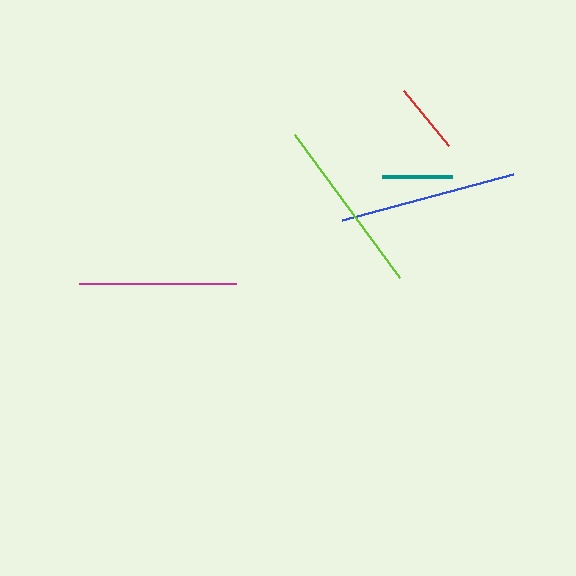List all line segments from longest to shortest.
From longest to shortest: lime, blue, magenta, red, teal.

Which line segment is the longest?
The lime line is the longest at approximately 178 pixels.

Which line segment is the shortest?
The teal line is the shortest at approximately 70 pixels.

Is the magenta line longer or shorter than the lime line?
The lime line is longer than the magenta line.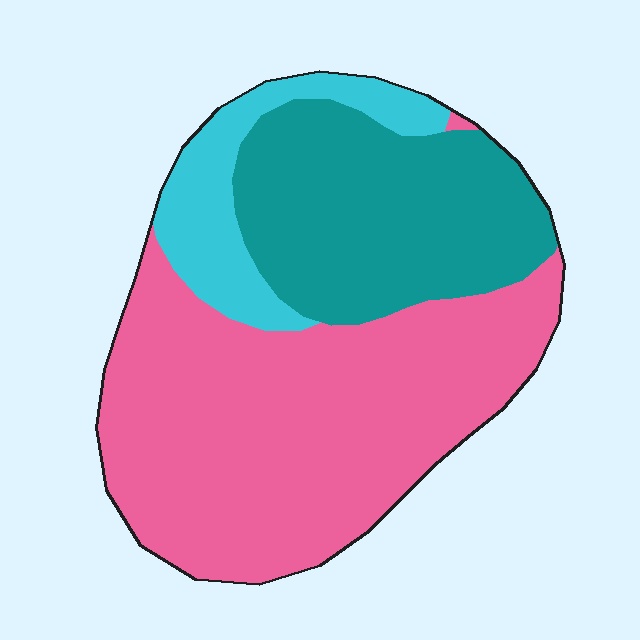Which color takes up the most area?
Pink, at roughly 55%.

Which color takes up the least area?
Cyan, at roughly 15%.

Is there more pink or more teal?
Pink.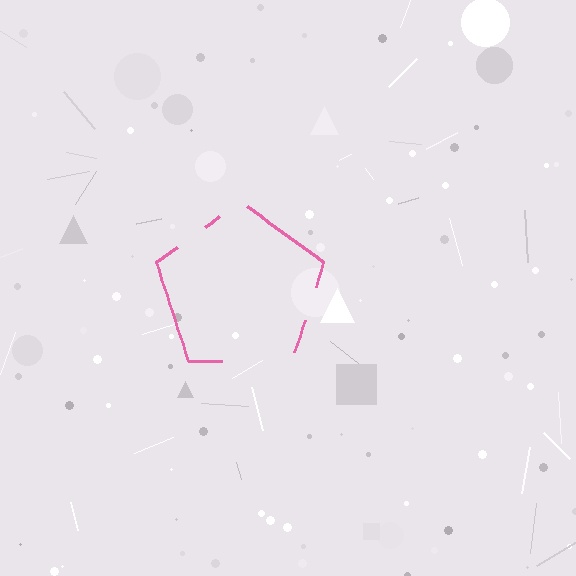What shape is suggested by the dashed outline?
The dashed outline suggests a pentagon.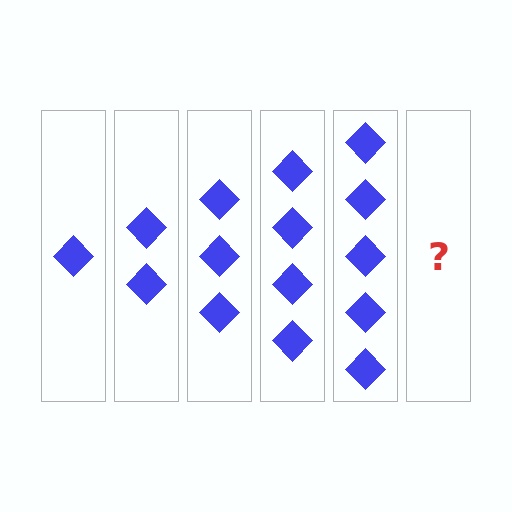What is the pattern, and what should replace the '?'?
The pattern is that each step adds one more diamond. The '?' should be 6 diamonds.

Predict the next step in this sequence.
The next step is 6 diamonds.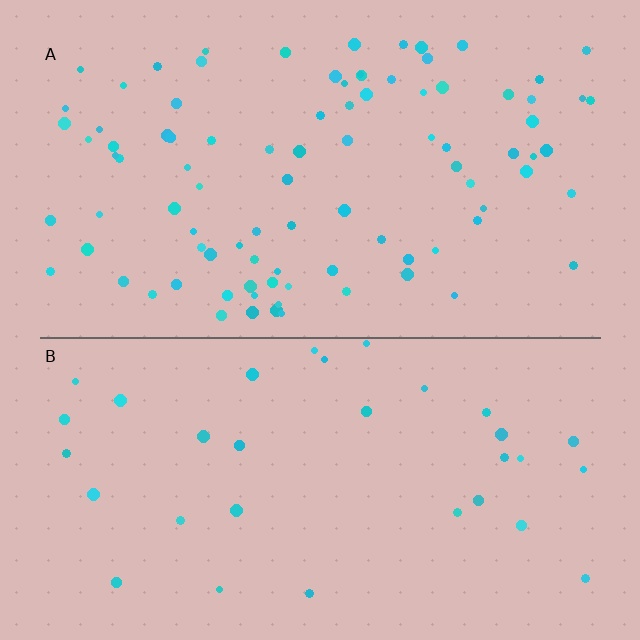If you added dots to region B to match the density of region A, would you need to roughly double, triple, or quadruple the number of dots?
Approximately triple.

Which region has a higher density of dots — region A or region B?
A (the top).